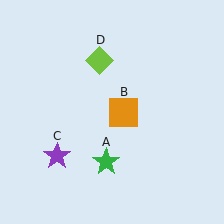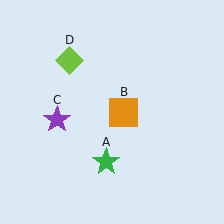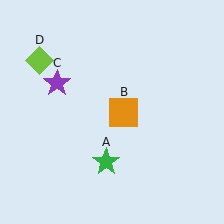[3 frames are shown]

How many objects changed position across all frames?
2 objects changed position: purple star (object C), lime diamond (object D).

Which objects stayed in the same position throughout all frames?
Green star (object A) and orange square (object B) remained stationary.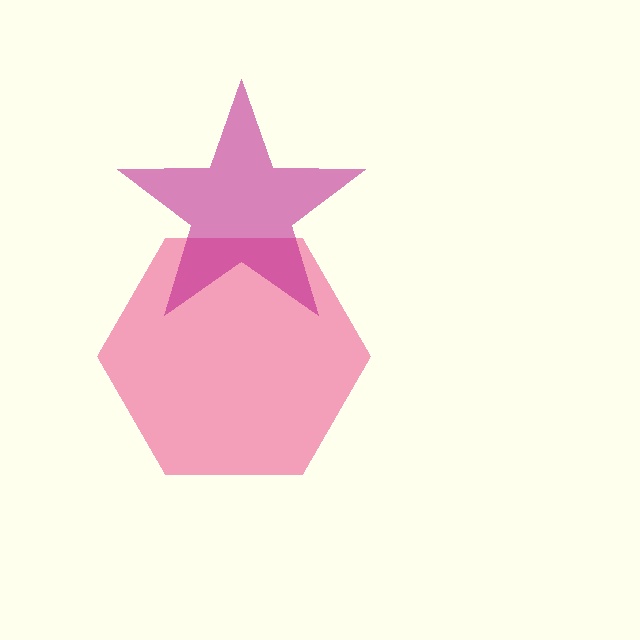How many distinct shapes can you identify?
There are 2 distinct shapes: a pink hexagon, a magenta star.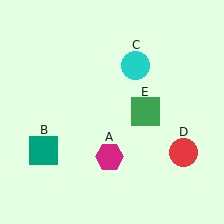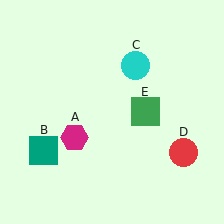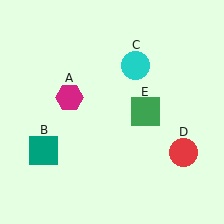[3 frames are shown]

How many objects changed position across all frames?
1 object changed position: magenta hexagon (object A).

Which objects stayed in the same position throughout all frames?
Teal square (object B) and cyan circle (object C) and red circle (object D) and green square (object E) remained stationary.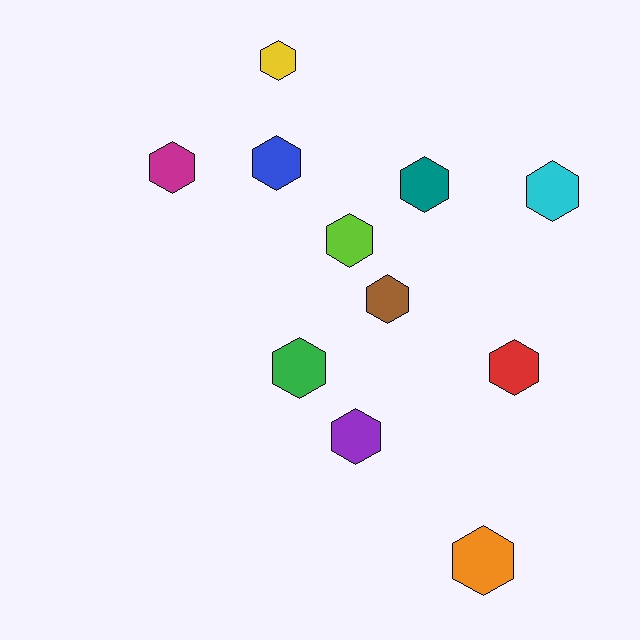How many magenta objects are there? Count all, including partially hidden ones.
There is 1 magenta object.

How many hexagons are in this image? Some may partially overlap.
There are 11 hexagons.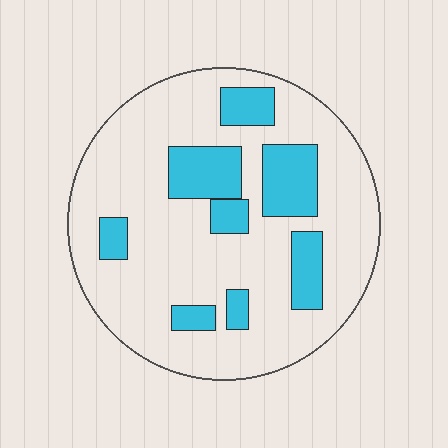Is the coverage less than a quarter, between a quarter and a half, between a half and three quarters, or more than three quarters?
Less than a quarter.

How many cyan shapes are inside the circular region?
8.